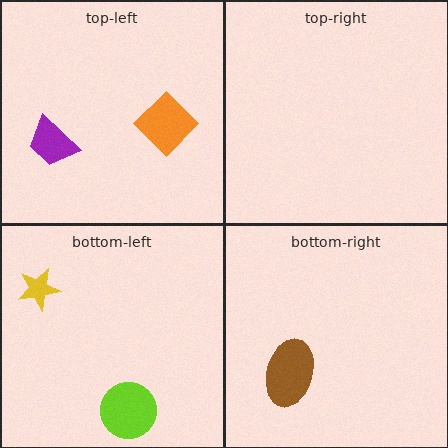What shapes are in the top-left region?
The purple trapezoid, the orange diamond.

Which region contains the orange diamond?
The top-left region.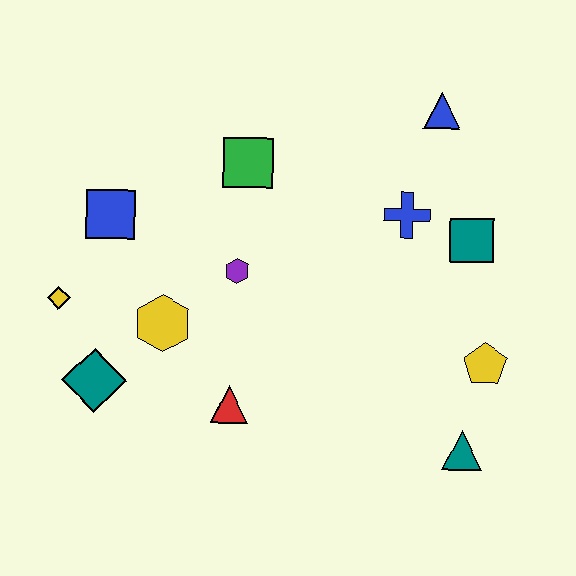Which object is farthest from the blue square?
The teal triangle is farthest from the blue square.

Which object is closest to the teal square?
The blue cross is closest to the teal square.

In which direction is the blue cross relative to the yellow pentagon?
The blue cross is above the yellow pentagon.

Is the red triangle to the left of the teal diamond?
No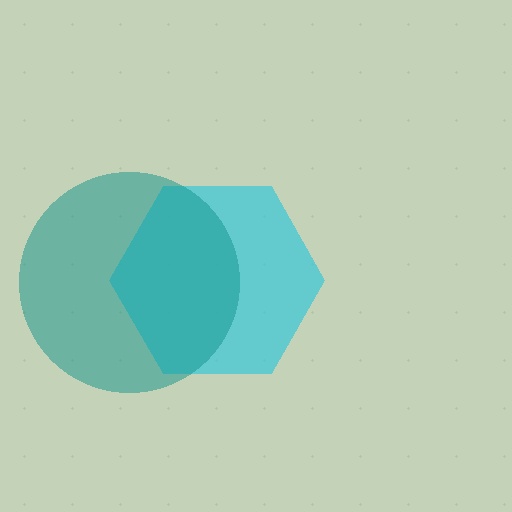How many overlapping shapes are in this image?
There are 2 overlapping shapes in the image.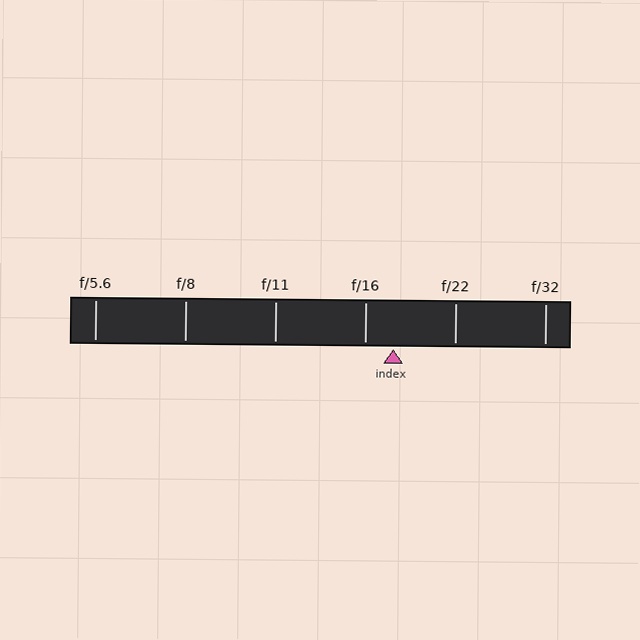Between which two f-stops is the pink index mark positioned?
The index mark is between f/16 and f/22.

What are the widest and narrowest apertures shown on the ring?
The widest aperture shown is f/5.6 and the narrowest is f/32.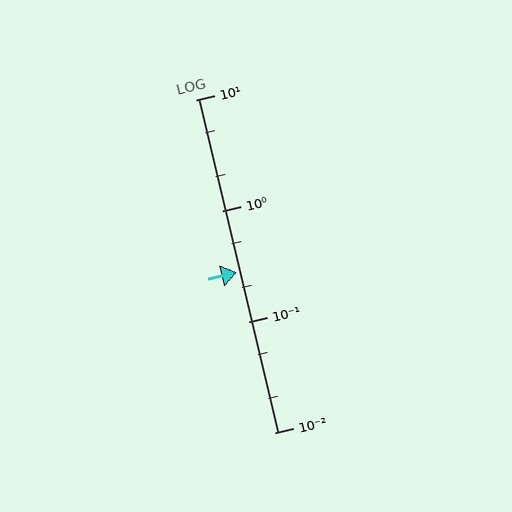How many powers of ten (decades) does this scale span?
The scale spans 3 decades, from 0.01 to 10.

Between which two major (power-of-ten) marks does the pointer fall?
The pointer is between 0.1 and 1.